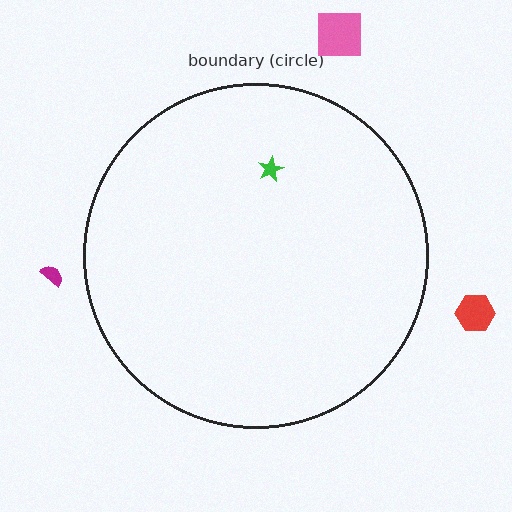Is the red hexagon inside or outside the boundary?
Outside.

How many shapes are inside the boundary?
1 inside, 3 outside.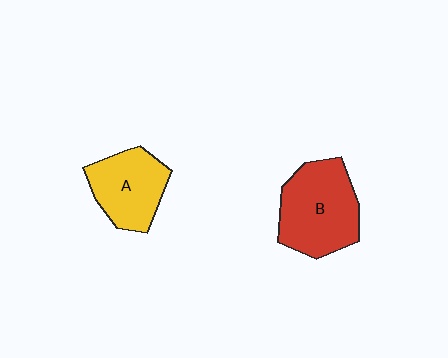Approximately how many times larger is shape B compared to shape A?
Approximately 1.3 times.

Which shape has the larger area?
Shape B (red).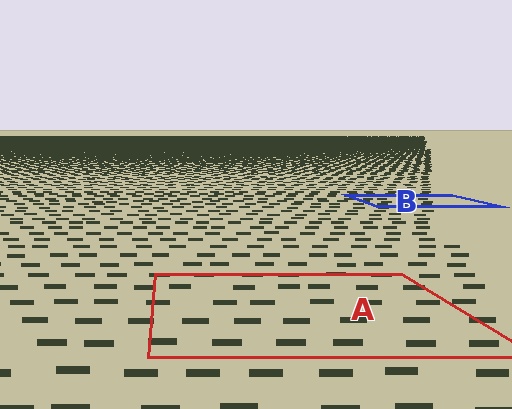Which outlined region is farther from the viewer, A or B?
Region B is farther from the viewer — the texture elements inside it appear smaller and more densely packed.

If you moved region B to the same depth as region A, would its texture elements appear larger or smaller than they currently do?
They would appear larger. At a closer depth, the same texture elements are projected at a bigger on-screen size.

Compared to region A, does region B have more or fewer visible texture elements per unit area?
Region B has more texture elements per unit area — they are packed more densely because it is farther away.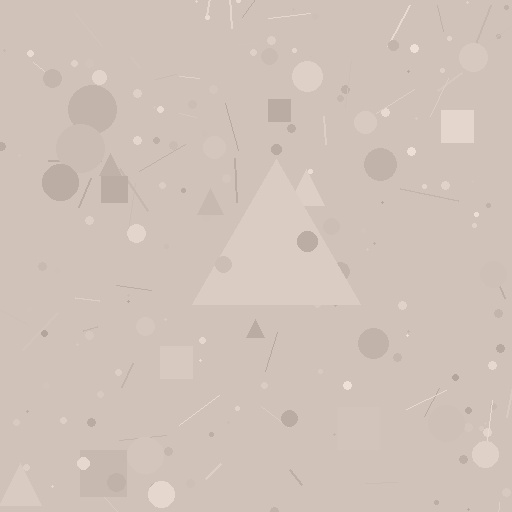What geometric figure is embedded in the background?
A triangle is embedded in the background.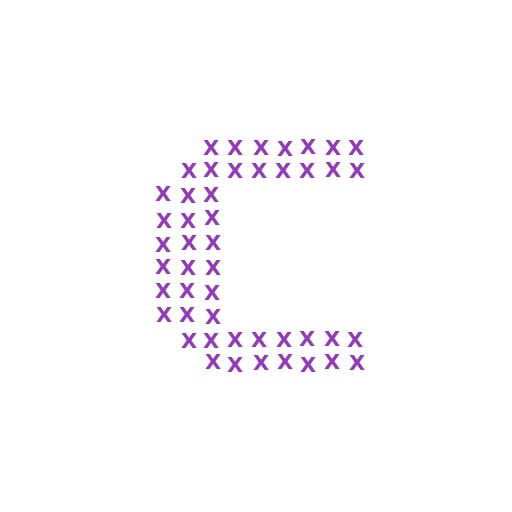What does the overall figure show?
The overall figure shows the letter C.